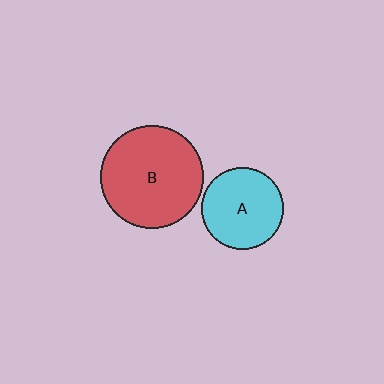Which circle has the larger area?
Circle B (red).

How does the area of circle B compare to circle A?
Approximately 1.6 times.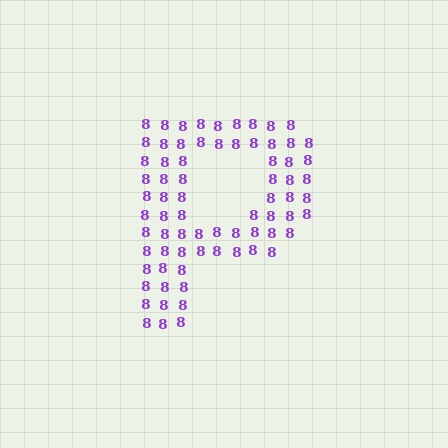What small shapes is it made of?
It is made of small digit 8's.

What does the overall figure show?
The overall figure shows the letter P.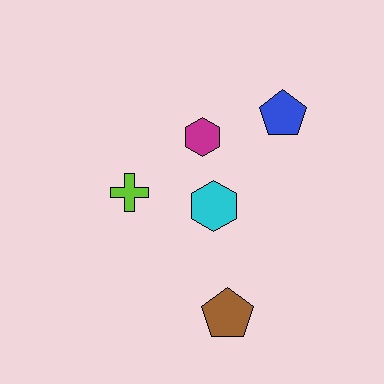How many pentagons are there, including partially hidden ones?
There are 2 pentagons.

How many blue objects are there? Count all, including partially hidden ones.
There is 1 blue object.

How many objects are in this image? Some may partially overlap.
There are 5 objects.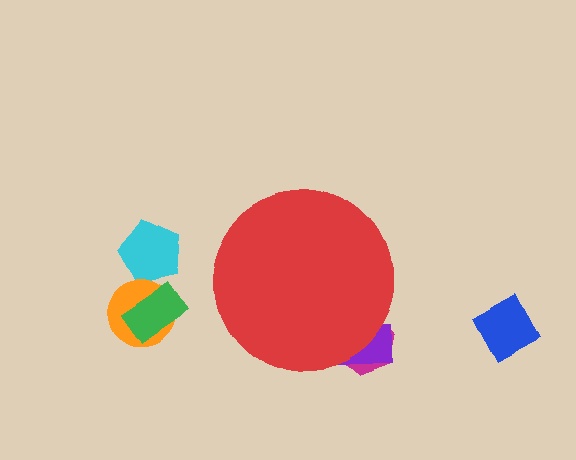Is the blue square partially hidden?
No, the blue square is fully visible.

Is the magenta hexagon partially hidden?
Yes, the magenta hexagon is partially hidden behind the red circle.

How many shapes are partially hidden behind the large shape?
2 shapes are partially hidden.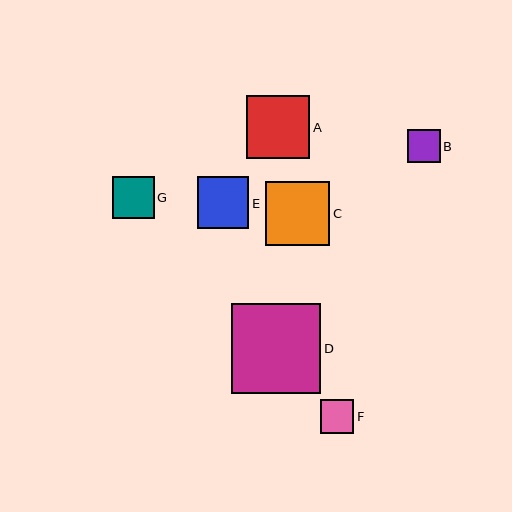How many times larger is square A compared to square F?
Square A is approximately 1.9 times the size of square F.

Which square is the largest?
Square D is the largest with a size of approximately 89 pixels.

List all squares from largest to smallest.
From largest to smallest: D, C, A, E, G, F, B.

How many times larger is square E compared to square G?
Square E is approximately 1.3 times the size of square G.